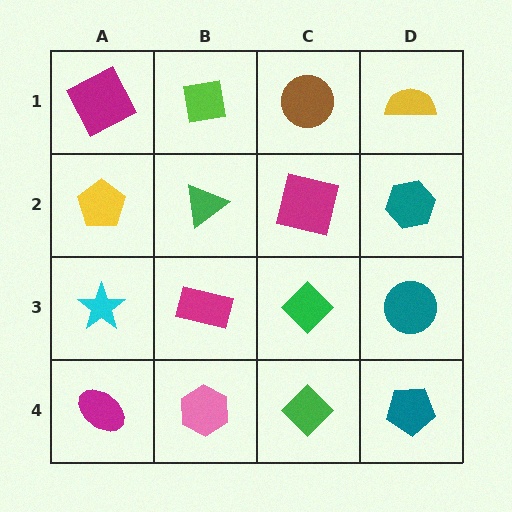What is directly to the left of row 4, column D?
A green diamond.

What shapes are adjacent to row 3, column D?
A teal hexagon (row 2, column D), a teal pentagon (row 4, column D), a green diamond (row 3, column C).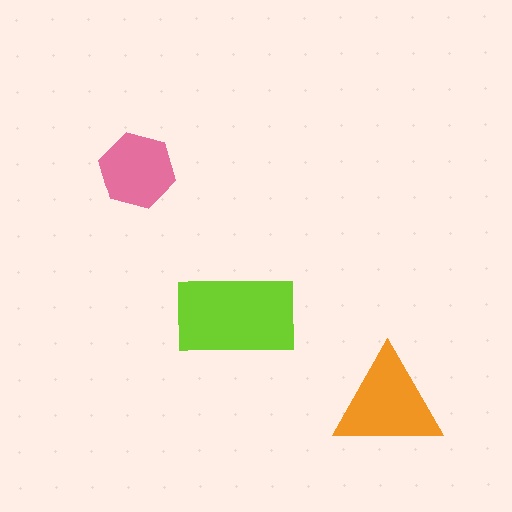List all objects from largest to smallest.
The lime rectangle, the orange triangle, the pink hexagon.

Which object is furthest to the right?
The orange triangle is rightmost.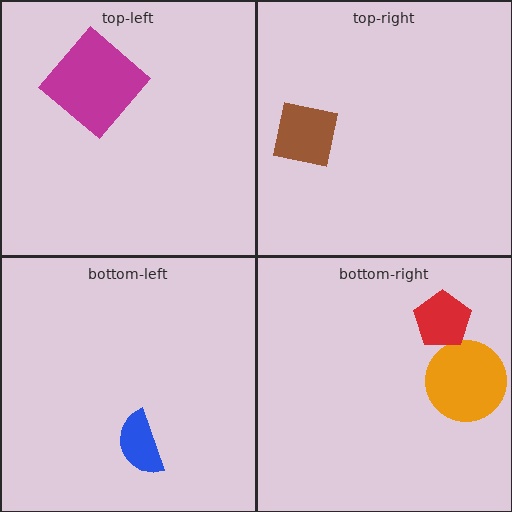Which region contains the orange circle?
The bottom-right region.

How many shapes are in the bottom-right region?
2.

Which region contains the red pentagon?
The bottom-right region.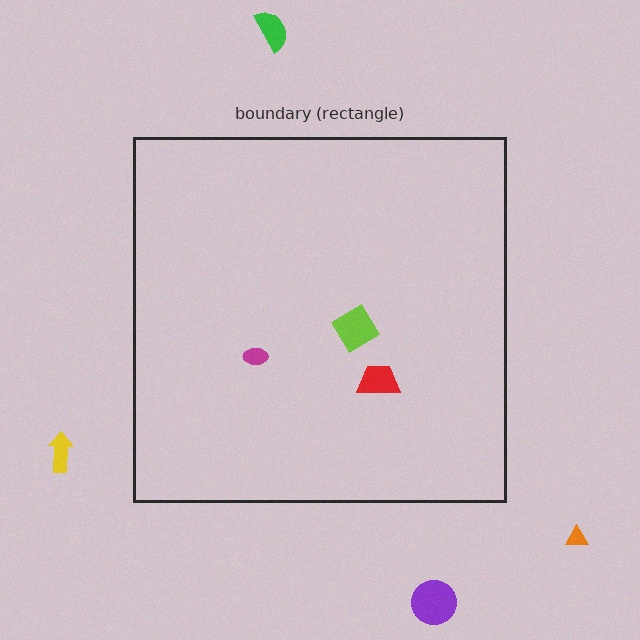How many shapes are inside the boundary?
3 inside, 4 outside.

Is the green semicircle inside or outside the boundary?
Outside.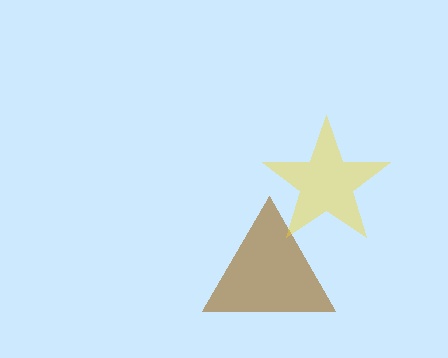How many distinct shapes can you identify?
There are 2 distinct shapes: a brown triangle, a yellow star.